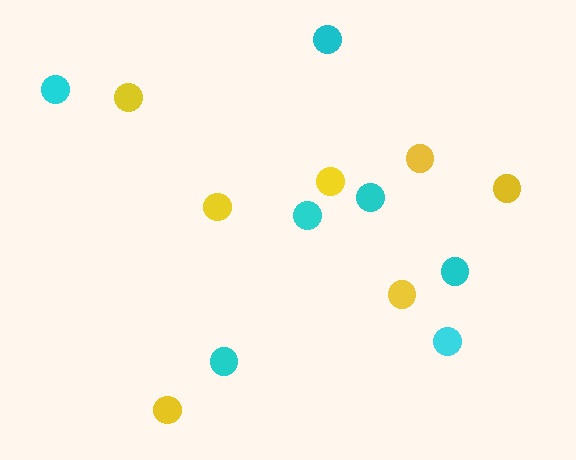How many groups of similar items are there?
There are 2 groups: one group of yellow circles (7) and one group of cyan circles (7).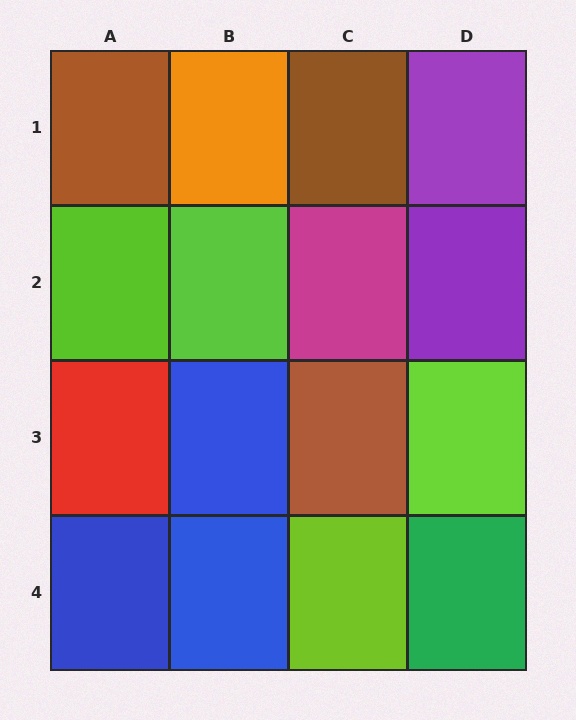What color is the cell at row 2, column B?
Lime.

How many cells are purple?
2 cells are purple.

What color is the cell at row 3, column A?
Red.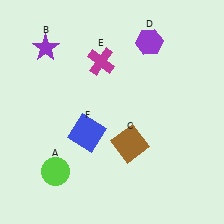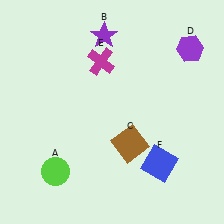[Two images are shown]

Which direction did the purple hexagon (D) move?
The purple hexagon (D) moved right.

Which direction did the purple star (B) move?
The purple star (B) moved right.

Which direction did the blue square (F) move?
The blue square (F) moved right.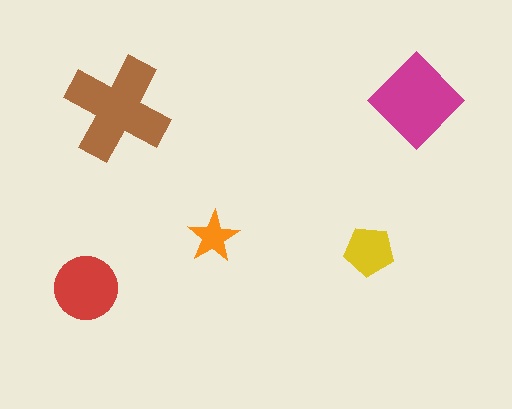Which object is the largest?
The brown cross.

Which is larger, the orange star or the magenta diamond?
The magenta diamond.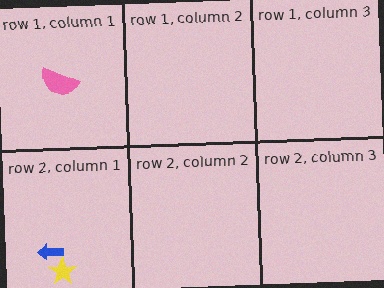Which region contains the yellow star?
The row 2, column 1 region.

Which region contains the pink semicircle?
The row 1, column 1 region.